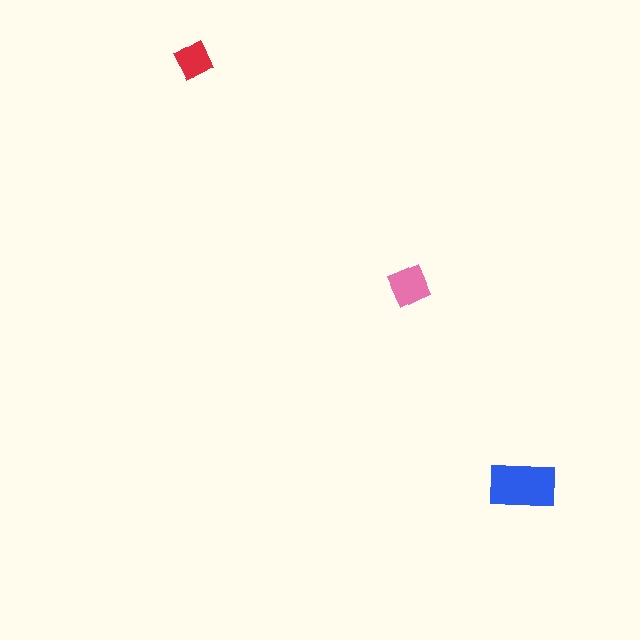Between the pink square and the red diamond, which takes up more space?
The pink square.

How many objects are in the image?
There are 3 objects in the image.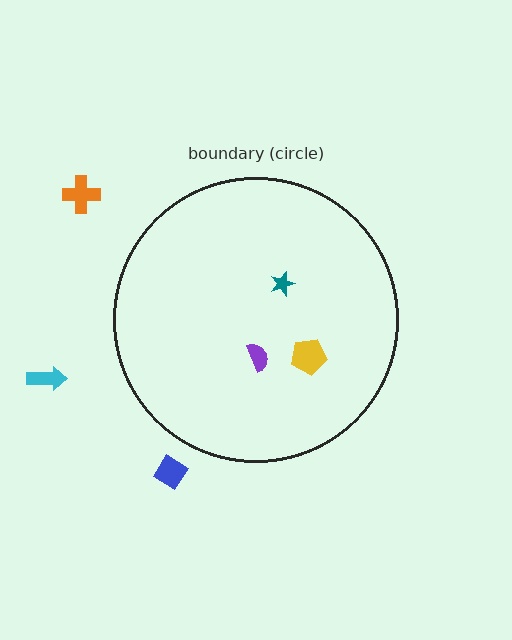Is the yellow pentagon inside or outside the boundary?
Inside.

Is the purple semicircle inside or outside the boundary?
Inside.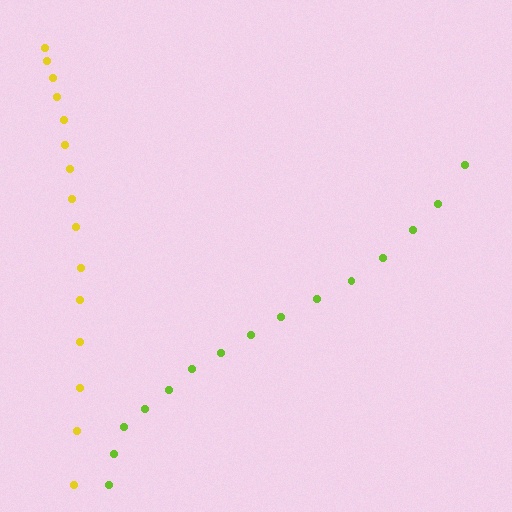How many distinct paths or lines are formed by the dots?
There are 2 distinct paths.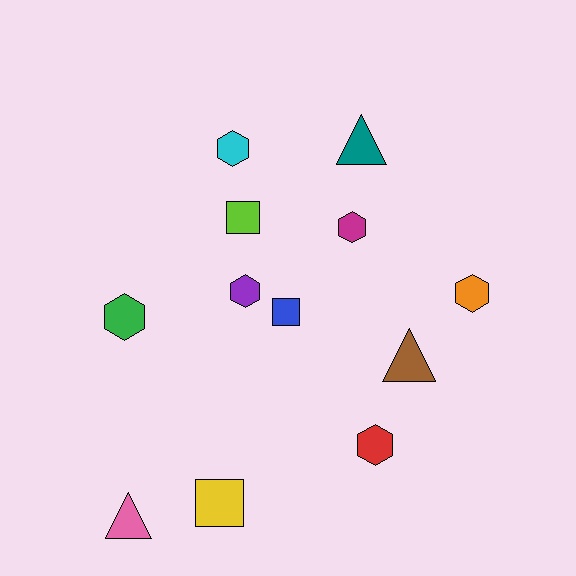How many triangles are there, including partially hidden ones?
There are 3 triangles.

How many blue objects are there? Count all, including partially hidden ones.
There is 1 blue object.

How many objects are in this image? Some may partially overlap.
There are 12 objects.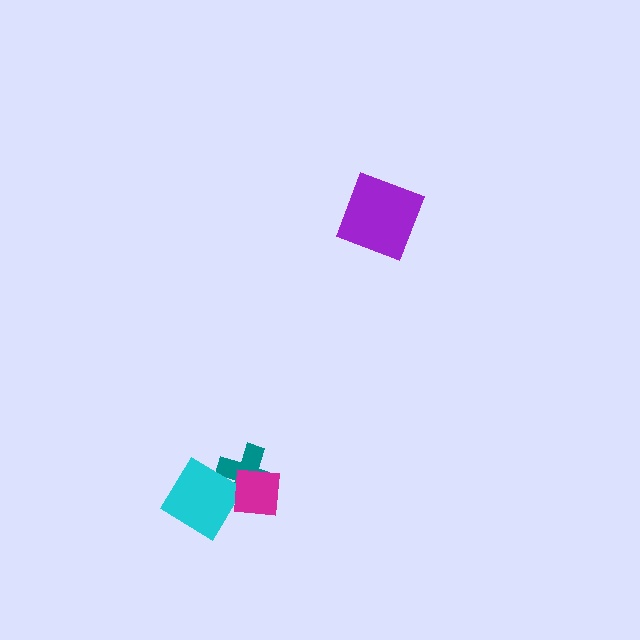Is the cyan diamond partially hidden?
Yes, it is partially covered by another shape.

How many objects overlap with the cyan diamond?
2 objects overlap with the cyan diamond.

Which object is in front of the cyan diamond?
The magenta square is in front of the cyan diamond.